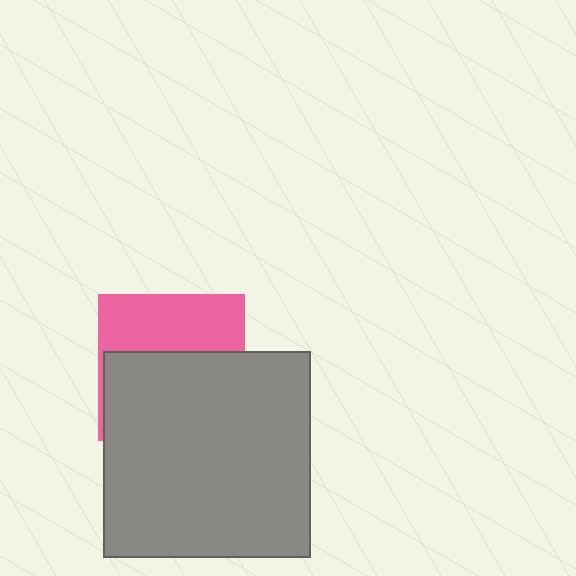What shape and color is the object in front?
The object in front is a gray square.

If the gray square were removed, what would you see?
You would see the complete pink square.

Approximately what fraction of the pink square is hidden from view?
Roughly 58% of the pink square is hidden behind the gray square.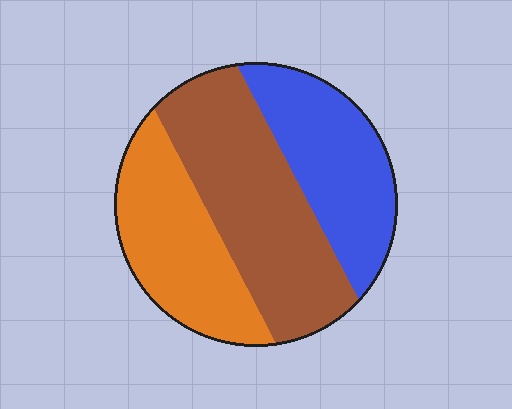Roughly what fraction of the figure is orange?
Orange covers 30% of the figure.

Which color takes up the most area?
Brown, at roughly 40%.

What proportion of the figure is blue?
Blue covers about 30% of the figure.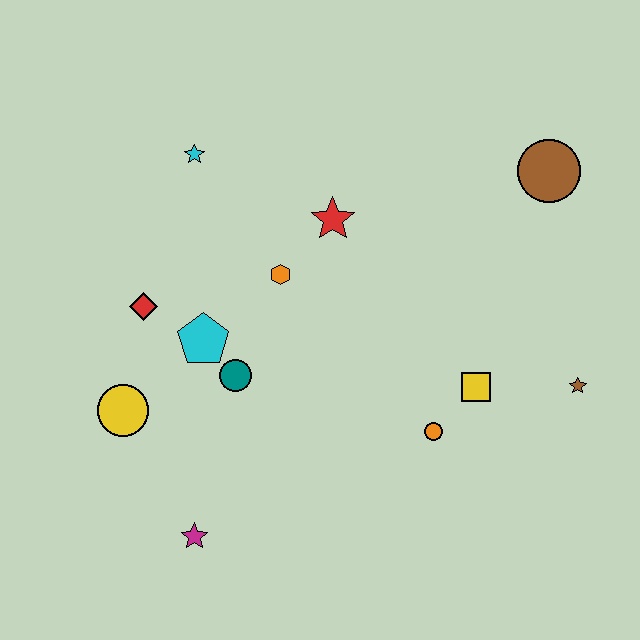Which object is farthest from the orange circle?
The cyan star is farthest from the orange circle.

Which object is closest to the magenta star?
The yellow circle is closest to the magenta star.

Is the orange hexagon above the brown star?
Yes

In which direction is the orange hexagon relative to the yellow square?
The orange hexagon is to the left of the yellow square.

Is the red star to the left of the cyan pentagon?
No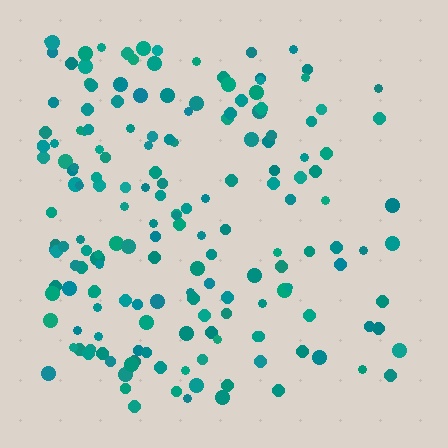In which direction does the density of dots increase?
From right to left, with the left side densest.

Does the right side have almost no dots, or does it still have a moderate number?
Still a moderate number, just noticeably fewer than the left.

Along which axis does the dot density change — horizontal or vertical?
Horizontal.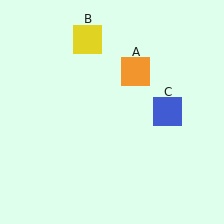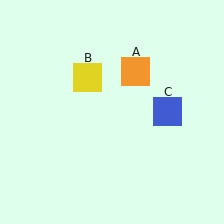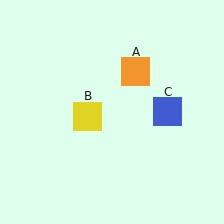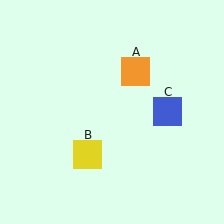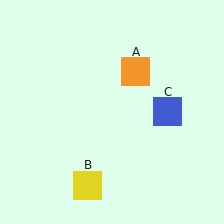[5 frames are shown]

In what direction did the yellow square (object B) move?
The yellow square (object B) moved down.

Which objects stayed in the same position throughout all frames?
Orange square (object A) and blue square (object C) remained stationary.